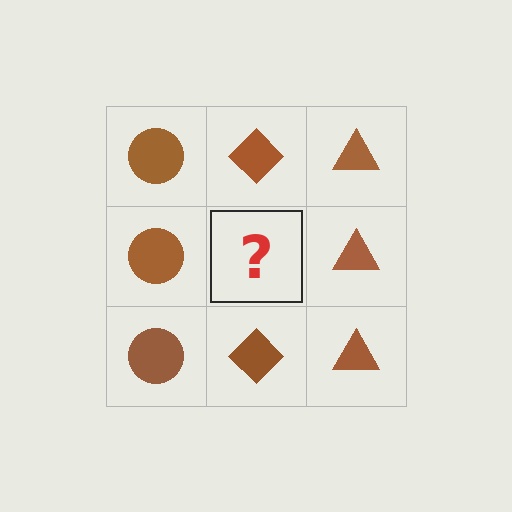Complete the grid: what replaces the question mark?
The question mark should be replaced with a brown diamond.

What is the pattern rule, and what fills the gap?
The rule is that each column has a consistent shape. The gap should be filled with a brown diamond.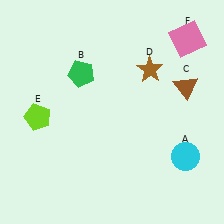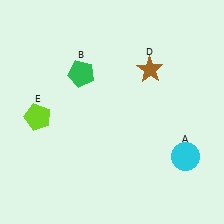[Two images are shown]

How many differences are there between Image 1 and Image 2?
There are 2 differences between the two images.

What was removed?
The pink square (F), the brown triangle (C) were removed in Image 2.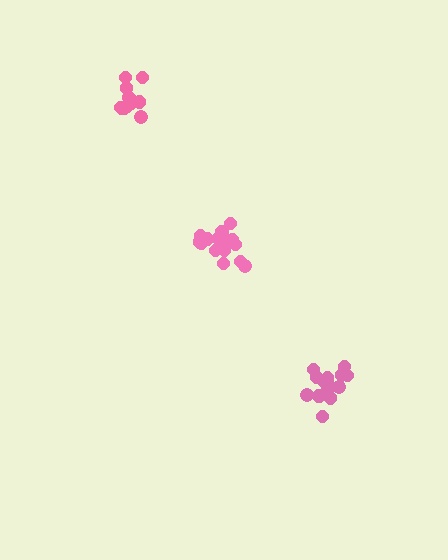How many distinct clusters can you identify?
There are 3 distinct clusters.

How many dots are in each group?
Group 1: 15 dots, Group 2: 12 dots, Group 3: 17 dots (44 total).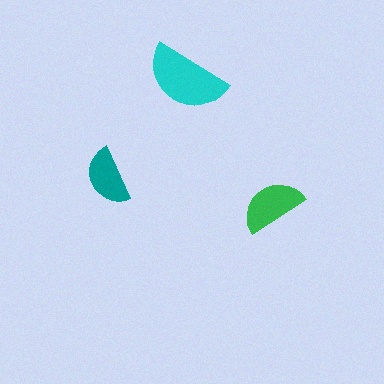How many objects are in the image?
There are 3 objects in the image.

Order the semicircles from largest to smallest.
the cyan one, the green one, the teal one.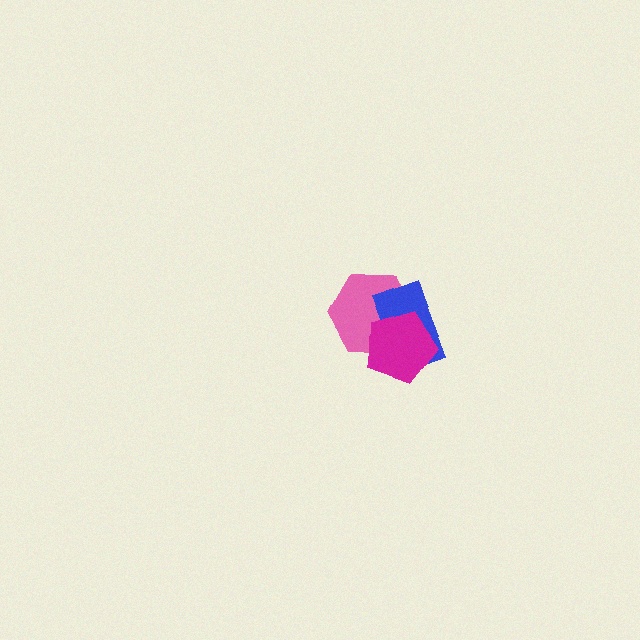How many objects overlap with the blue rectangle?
2 objects overlap with the blue rectangle.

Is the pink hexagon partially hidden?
Yes, it is partially covered by another shape.